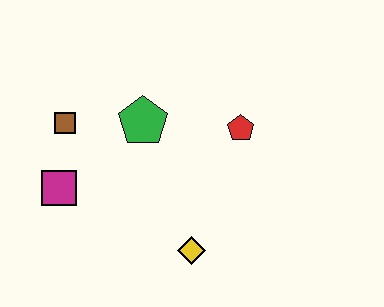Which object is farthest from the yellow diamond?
The brown square is farthest from the yellow diamond.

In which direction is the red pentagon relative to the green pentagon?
The red pentagon is to the right of the green pentagon.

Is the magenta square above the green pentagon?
No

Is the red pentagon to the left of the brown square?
No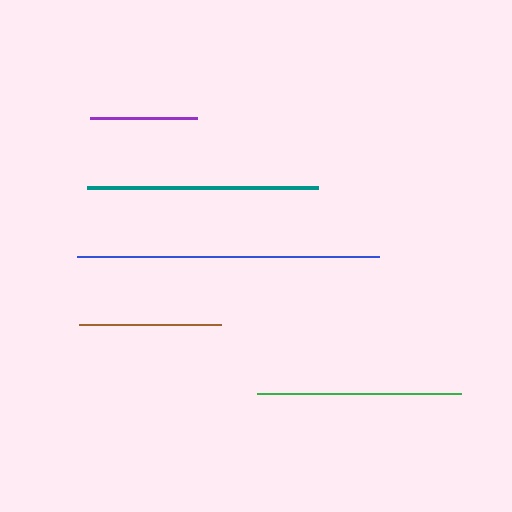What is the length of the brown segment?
The brown segment is approximately 142 pixels long.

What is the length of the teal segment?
The teal segment is approximately 230 pixels long.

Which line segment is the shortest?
The purple line is the shortest at approximately 107 pixels.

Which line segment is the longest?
The blue line is the longest at approximately 301 pixels.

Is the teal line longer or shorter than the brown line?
The teal line is longer than the brown line.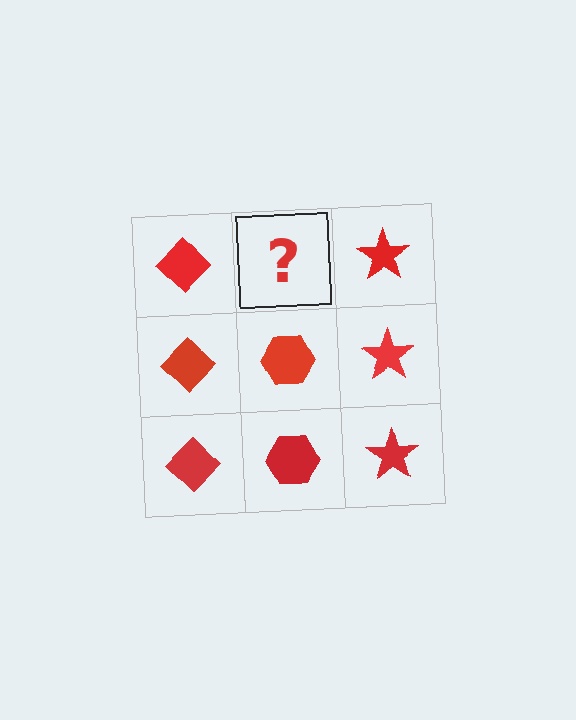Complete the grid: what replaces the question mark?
The question mark should be replaced with a red hexagon.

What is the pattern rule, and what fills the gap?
The rule is that each column has a consistent shape. The gap should be filled with a red hexagon.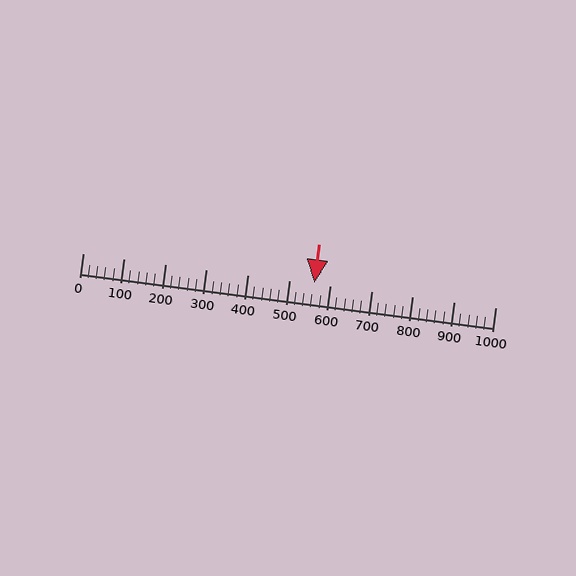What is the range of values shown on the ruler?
The ruler shows values from 0 to 1000.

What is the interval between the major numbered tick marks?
The major tick marks are spaced 100 units apart.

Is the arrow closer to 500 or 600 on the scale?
The arrow is closer to 600.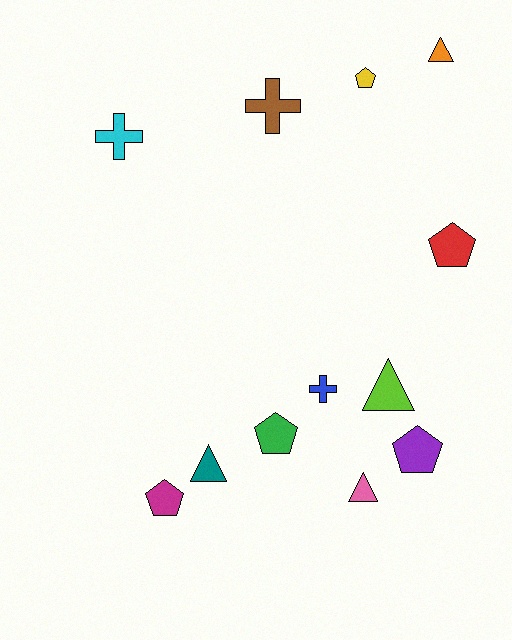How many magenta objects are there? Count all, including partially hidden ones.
There is 1 magenta object.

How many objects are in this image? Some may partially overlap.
There are 12 objects.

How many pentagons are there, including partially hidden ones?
There are 5 pentagons.